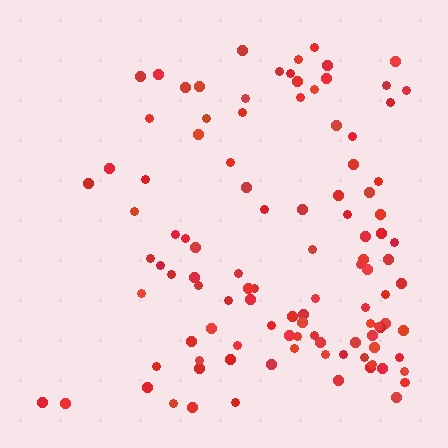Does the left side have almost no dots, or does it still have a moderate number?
Still a moderate number, just noticeably fewer than the right.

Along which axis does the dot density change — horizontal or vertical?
Horizontal.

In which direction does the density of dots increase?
From left to right, with the right side densest.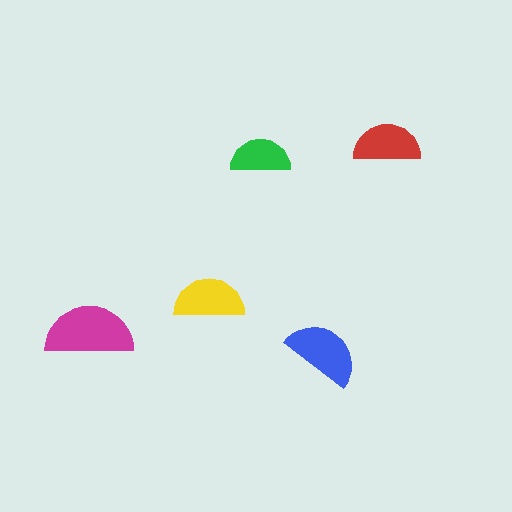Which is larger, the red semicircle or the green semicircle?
The red one.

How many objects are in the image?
There are 5 objects in the image.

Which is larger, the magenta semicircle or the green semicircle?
The magenta one.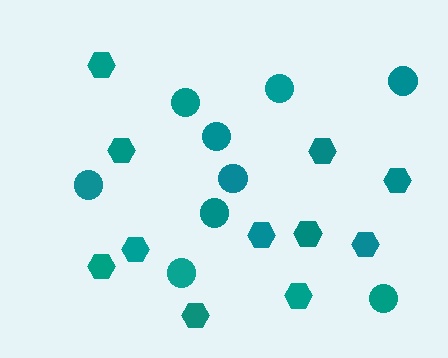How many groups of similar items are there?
There are 2 groups: one group of circles (9) and one group of hexagons (11).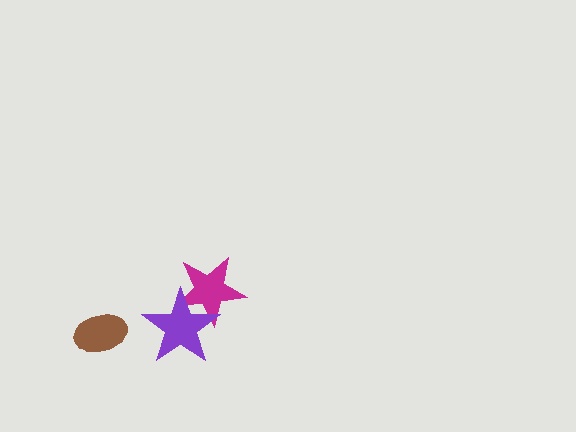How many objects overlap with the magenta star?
1 object overlaps with the magenta star.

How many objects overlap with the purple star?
1 object overlaps with the purple star.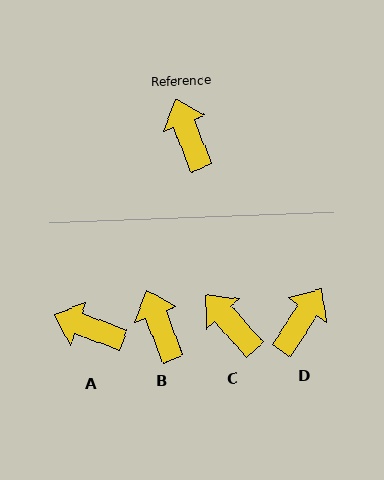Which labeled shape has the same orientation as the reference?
B.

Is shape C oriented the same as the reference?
No, it is off by about 21 degrees.